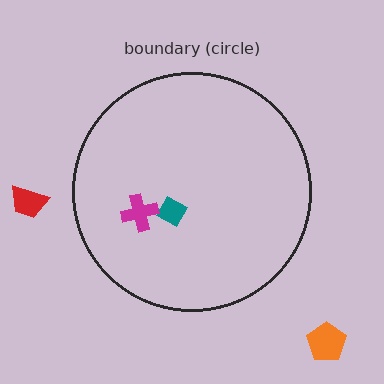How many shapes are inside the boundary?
2 inside, 2 outside.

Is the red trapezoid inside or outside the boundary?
Outside.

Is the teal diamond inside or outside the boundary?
Inside.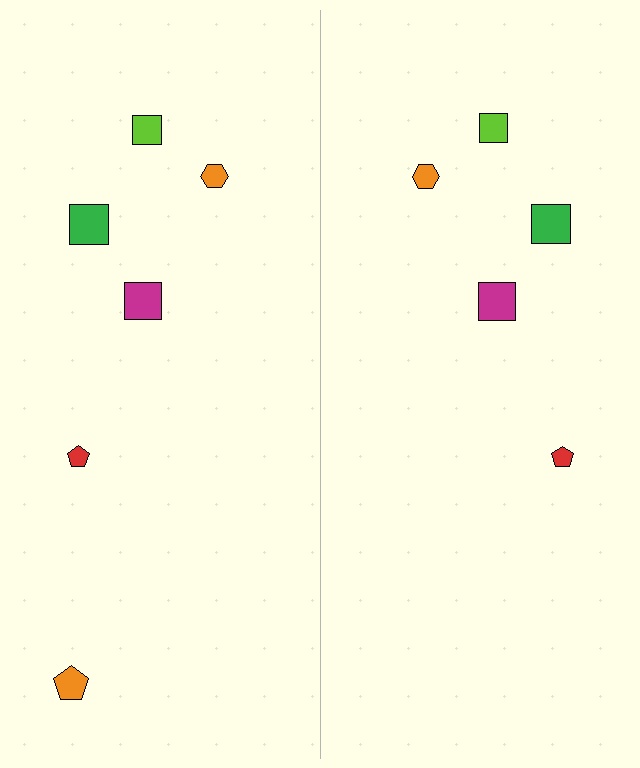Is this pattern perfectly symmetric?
No, the pattern is not perfectly symmetric. A orange pentagon is missing from the right side.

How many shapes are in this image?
There are 11 shapes in this image.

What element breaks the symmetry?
A orange pentagon is missing from the right side.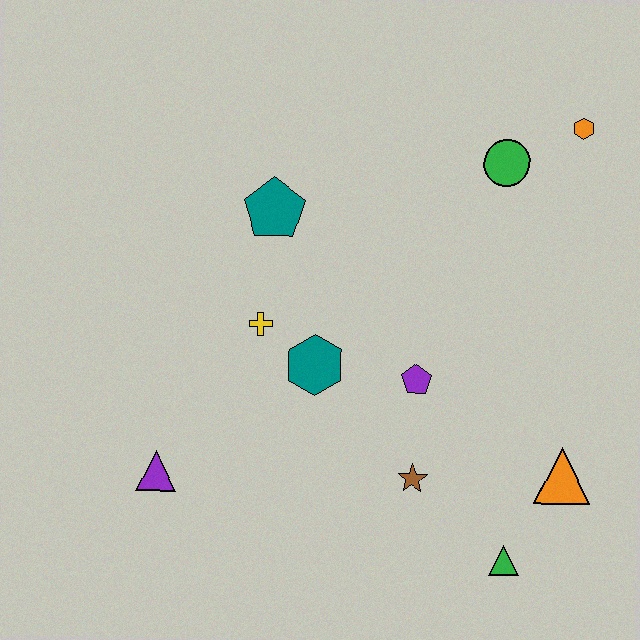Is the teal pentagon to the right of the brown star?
No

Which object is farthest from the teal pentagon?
The green triangle is farthest from the teal pentagon.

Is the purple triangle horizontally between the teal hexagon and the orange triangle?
No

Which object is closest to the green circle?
The orange hexagon is closest to the green circle.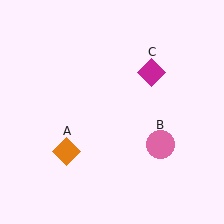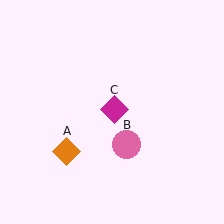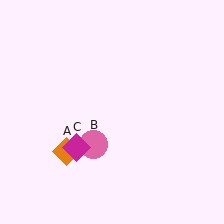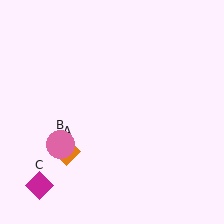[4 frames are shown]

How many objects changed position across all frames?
2 objects changed position: pink circle (object B), magenta diamond (object C).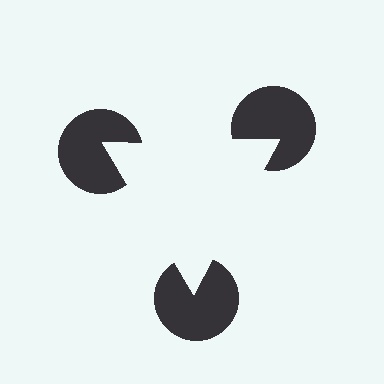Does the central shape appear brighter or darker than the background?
It typically appears slightly brighter than the background, even though no actual brightness change is drawn.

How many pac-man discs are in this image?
There are 3 — one at each vertex of the illusory triangle.